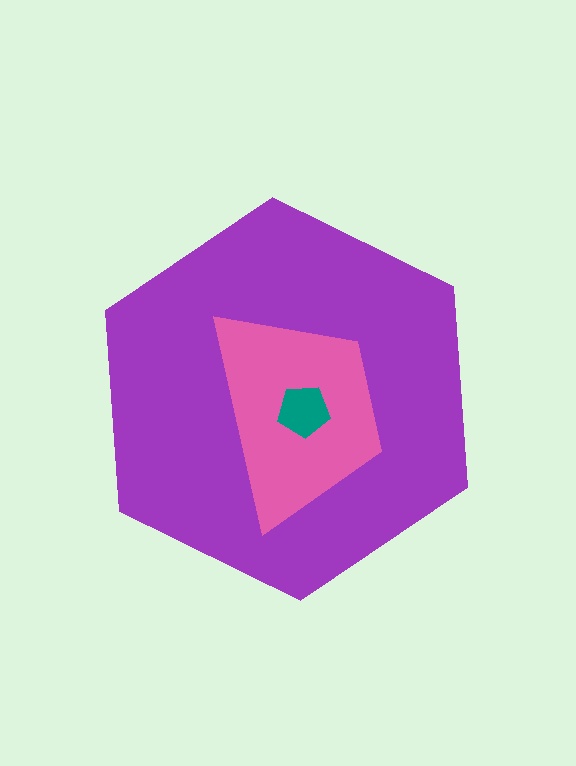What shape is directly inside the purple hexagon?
The pink trapezoid.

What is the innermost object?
The teal pentagon.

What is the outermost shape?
The purple hexagon.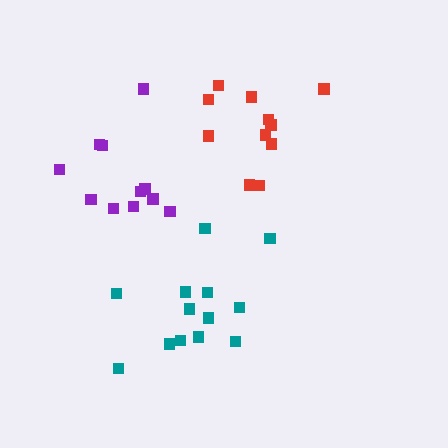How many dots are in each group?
Group 1: 11 dots, Group 2: 11 dots, Group 3: 13 dots (35 total).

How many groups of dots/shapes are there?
There are 3 groups.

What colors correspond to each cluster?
The clusters are colored: red, purple, teal.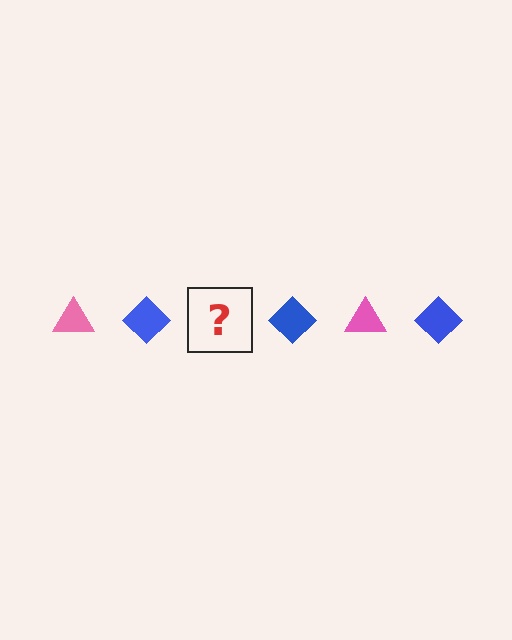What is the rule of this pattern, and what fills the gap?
The rule is that the pattern alternates between pink triangle and blue diamond. The gap should be filled with a pink triangle.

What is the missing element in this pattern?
The missing element is a pink triangle.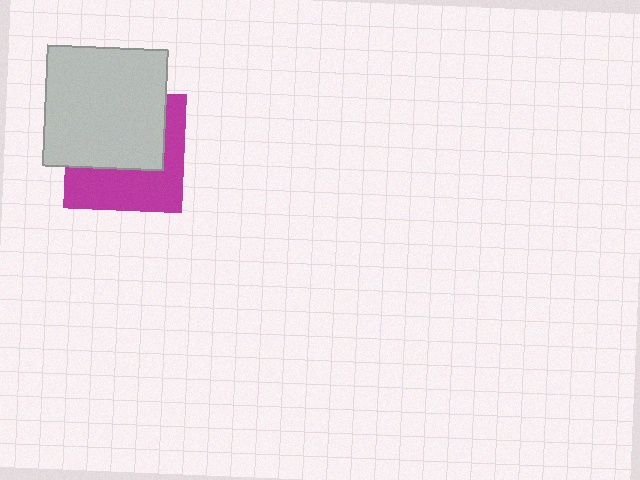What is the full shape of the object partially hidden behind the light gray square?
The partially hidden object is a magenta square.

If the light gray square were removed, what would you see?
You would see the complete magenta square.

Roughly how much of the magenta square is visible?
About half of it is visible (roughly 46%).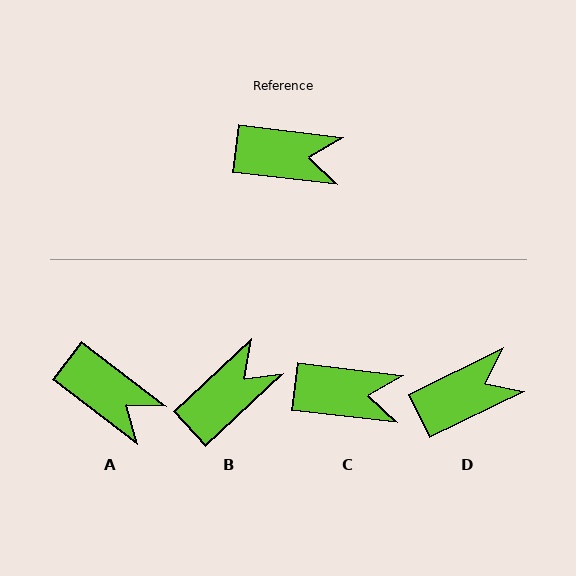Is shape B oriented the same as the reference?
No, it is off by about 50 degrees.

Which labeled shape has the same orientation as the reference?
C.